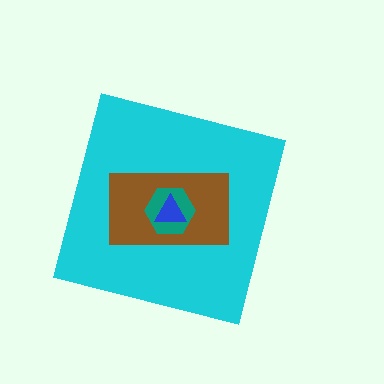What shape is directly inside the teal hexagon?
The blue triangle.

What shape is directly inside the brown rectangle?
The teal hexagon.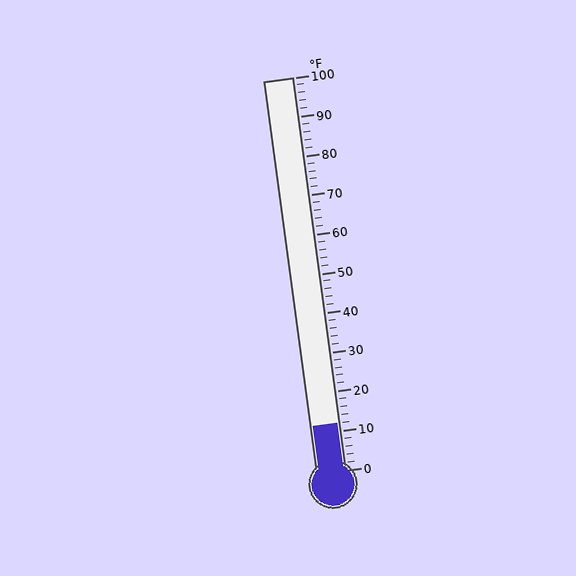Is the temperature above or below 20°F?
The temperature is below 20°F.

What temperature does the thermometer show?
The thermometer shows approximately 12°F.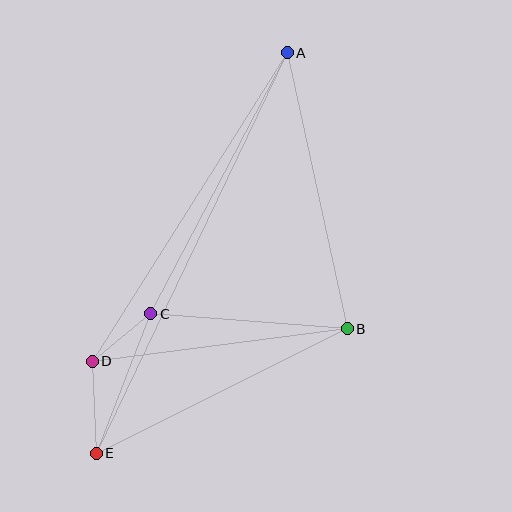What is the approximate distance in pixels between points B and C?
The distance between B and C is approximately 197 pixels.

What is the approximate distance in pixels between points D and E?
The distance between D and E is approximately 92 pixels.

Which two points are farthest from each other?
Points A and E are farthest from each other.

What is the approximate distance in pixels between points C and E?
The distance between C and E is approximately 150 pixels.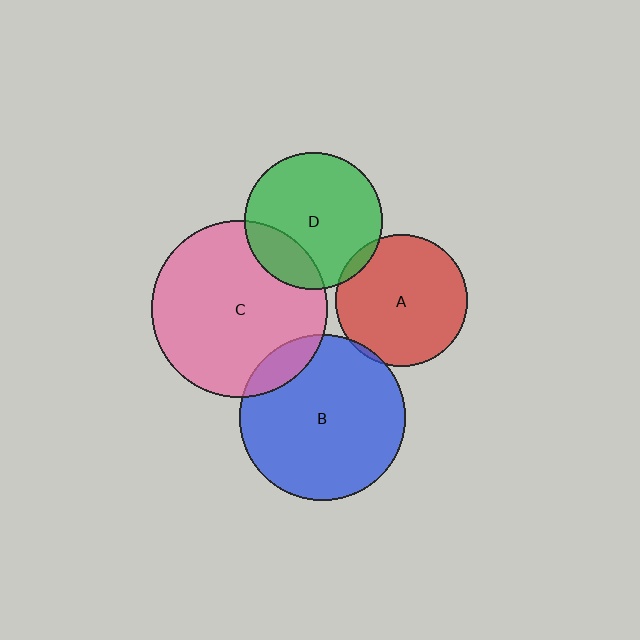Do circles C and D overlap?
Yes.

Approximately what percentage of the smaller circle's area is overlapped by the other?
Approximately 20%.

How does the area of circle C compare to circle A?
Approximately 1.8 times.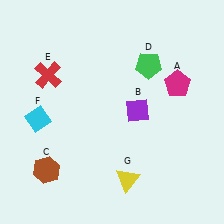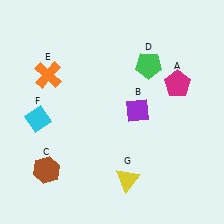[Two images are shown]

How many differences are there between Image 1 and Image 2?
There is 1 difference between the two images.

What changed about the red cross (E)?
In Image 1, E is red. In Image 2, it changed to orange.